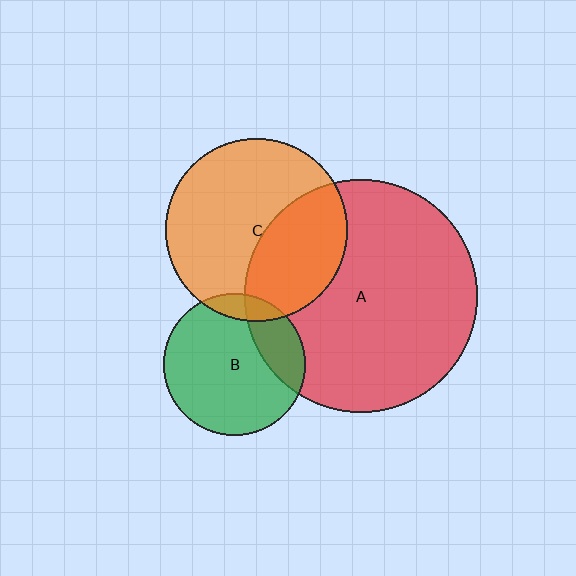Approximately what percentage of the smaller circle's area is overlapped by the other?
Approximately 10%.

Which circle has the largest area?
Circle A (red).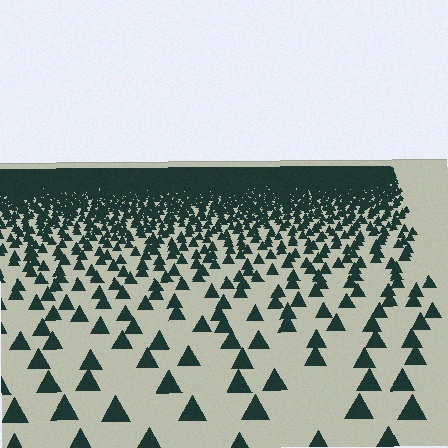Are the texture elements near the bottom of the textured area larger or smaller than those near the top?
Larger. Near the bottom, elements are closer to the viewer and appear at a bigger on-screen size.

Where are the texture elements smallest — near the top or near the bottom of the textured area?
Near the top.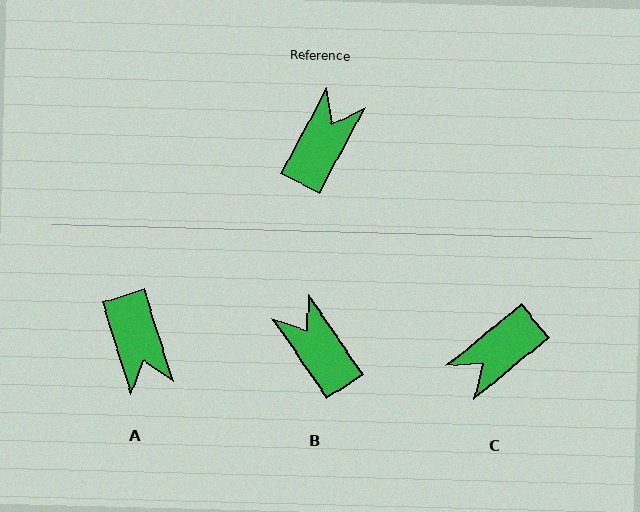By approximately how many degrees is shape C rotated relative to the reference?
Approximately 158 degrees counter-clockwise.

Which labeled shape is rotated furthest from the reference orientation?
C, about 158 degrees away.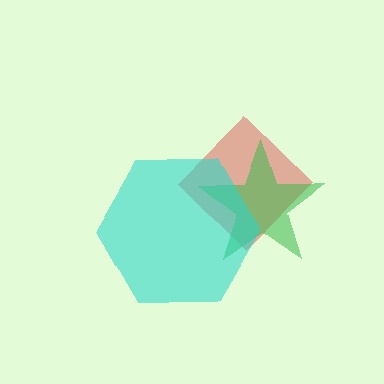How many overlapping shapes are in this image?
There are 3 overlapping shapes in the image.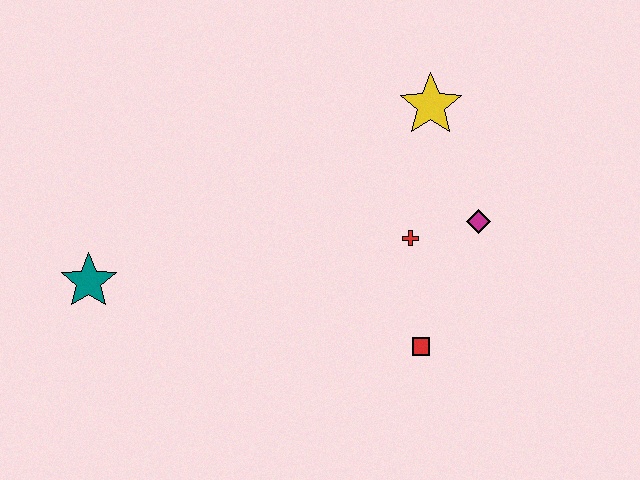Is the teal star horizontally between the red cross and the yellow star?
No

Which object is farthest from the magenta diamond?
The teal star is farthest from the magenta diamond.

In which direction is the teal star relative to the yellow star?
The teal star is to the left of the yellow star.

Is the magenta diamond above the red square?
Yes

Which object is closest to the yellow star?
The magenta diamond is closest to the yellow star.